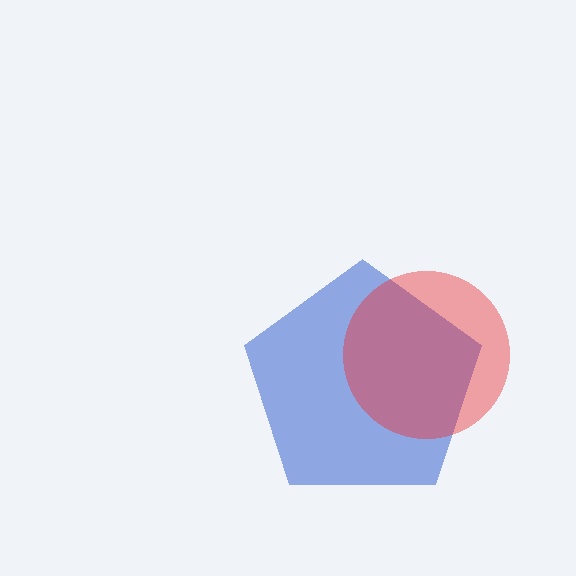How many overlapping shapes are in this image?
There are 2 overlapping shapes in the image.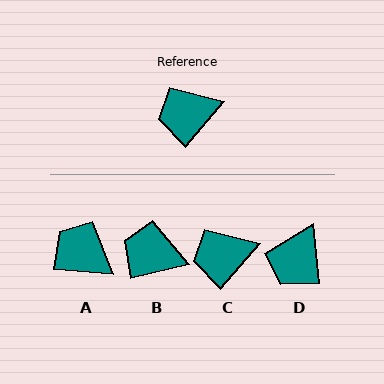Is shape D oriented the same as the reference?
No, it is off by about 47 degrees.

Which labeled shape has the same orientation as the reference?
C.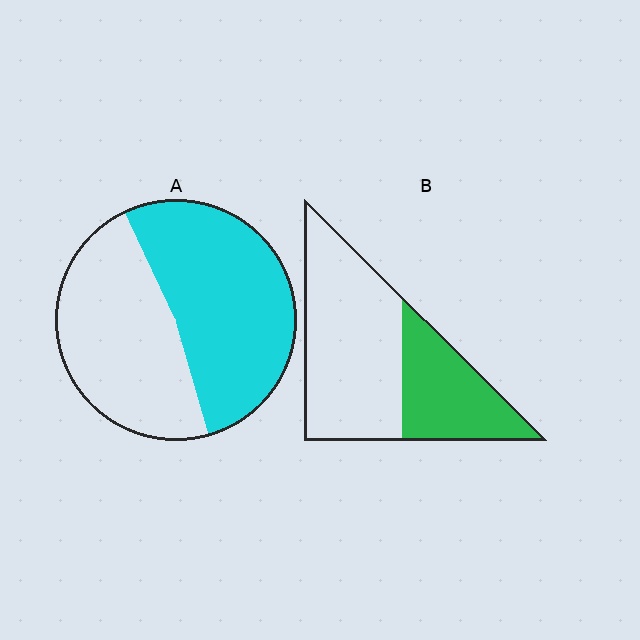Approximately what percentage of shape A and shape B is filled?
A is approximately 55% and B is approximately 35%.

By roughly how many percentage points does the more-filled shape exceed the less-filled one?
By roughly 15 percentage points (A over B).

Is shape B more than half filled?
No.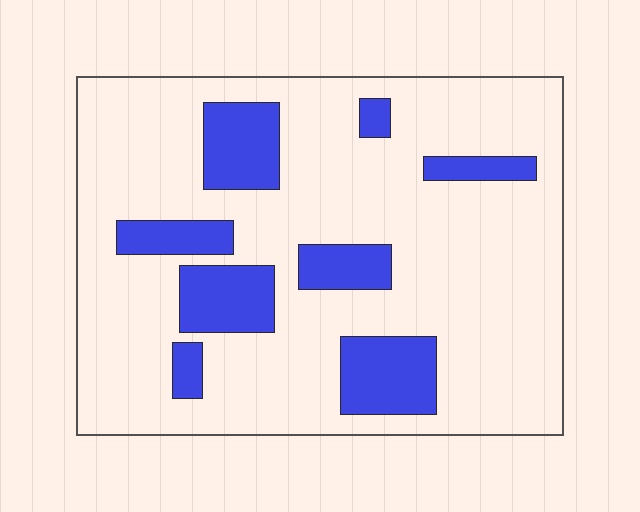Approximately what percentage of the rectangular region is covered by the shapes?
Approximately 20%.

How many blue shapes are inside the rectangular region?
8.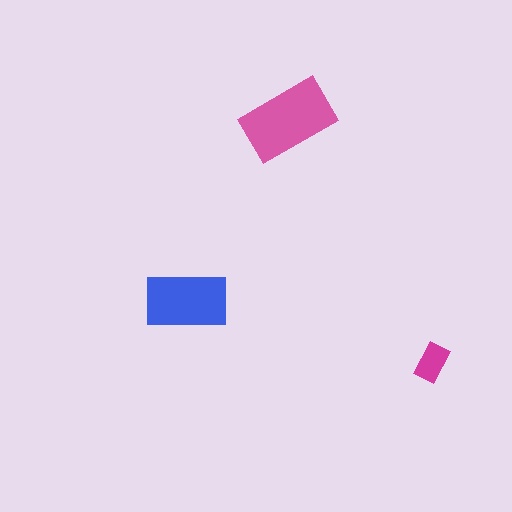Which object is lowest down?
The magenta rectangle is bottommost.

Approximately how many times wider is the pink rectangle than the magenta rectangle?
About 2.5 times wider.